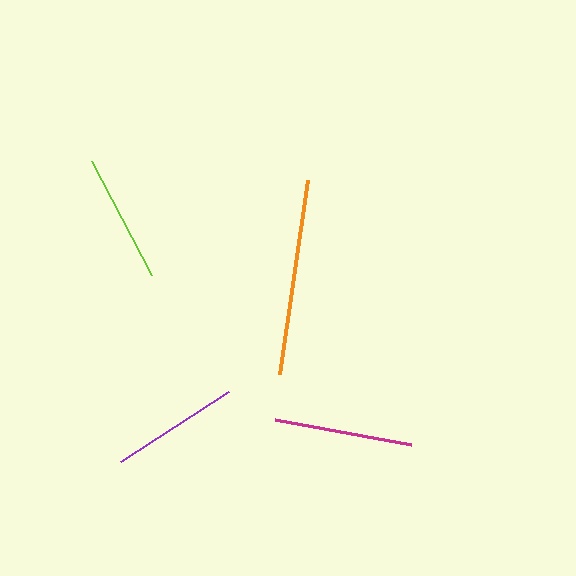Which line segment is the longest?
The orange line is the longest at approximately 195 pixels.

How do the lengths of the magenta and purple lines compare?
The magenta and purple lines are approximately the same length.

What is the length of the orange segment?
The orange segment is approximately 195 pixels long.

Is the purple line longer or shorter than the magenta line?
The magenta line is longer than the purple line.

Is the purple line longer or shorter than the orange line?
The orange line is longer than the purple line.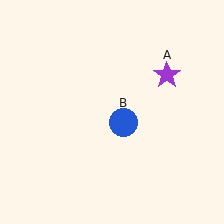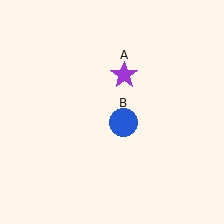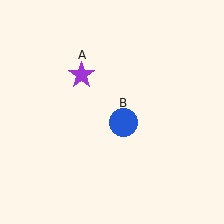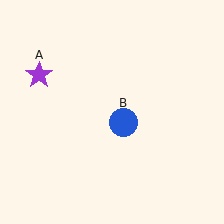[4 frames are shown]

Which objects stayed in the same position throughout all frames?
Blue circle (object B) remained stationary.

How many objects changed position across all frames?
1 object changed position: purple star (object A).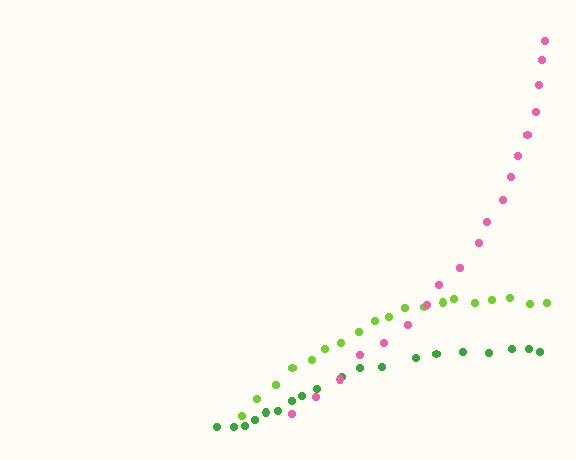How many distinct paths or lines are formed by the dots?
There are 3 distinct paths.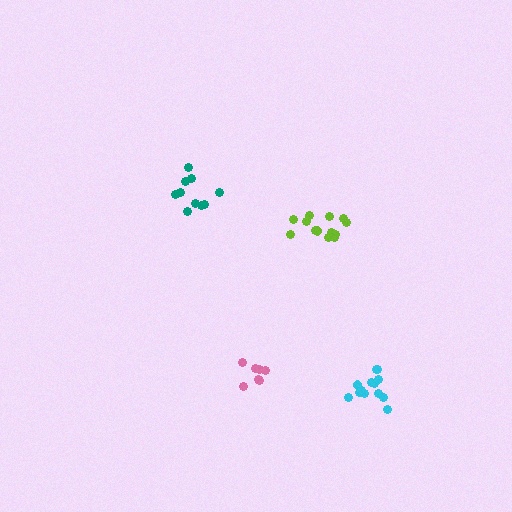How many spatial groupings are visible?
There are 4 spatial groupings.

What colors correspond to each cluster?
The clusters are colored: pink, lime, teal, cyan.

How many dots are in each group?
Group 1: 7 dots, Group 2: 13 dots, Group 3: 10 dots, Group 4: 13 dots (43 total).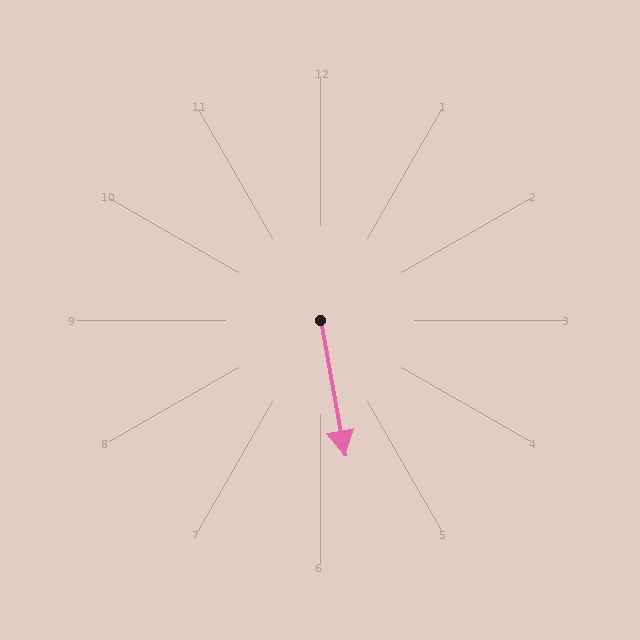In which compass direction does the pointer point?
South.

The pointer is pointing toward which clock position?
Roughly 6 o'clock.